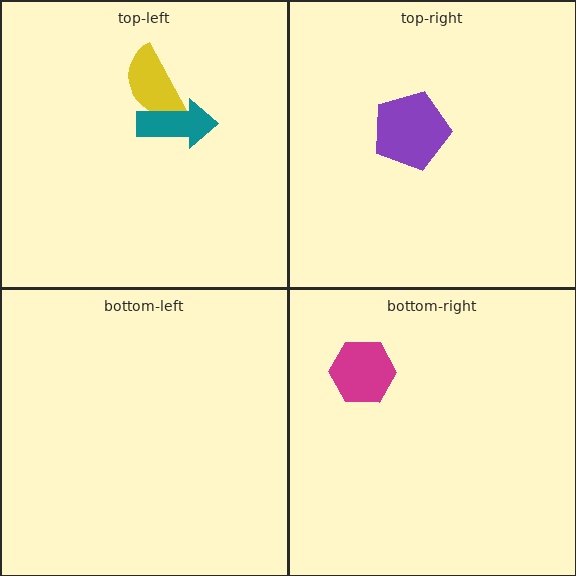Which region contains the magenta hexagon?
The bottom-right region.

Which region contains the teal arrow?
The top-left region.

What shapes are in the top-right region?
The purple pentagon.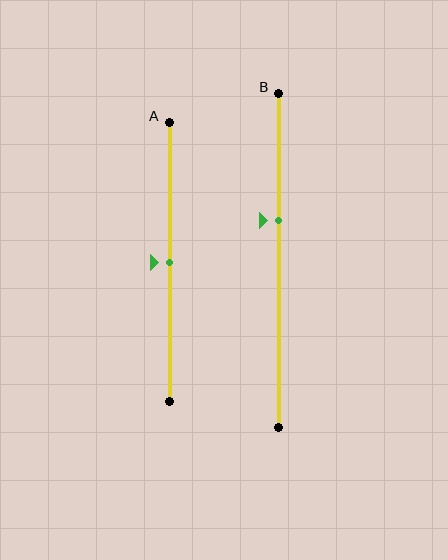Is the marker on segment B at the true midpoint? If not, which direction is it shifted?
No, the marker on segment B is shifted upward by about 12% of the segment length.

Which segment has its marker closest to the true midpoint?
Segment A has its marker closest to the true midpoint.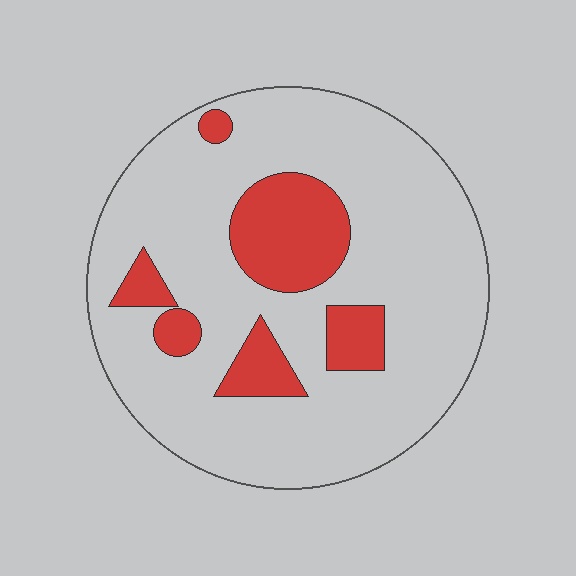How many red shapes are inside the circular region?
6.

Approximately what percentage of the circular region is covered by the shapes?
Approximately 20%.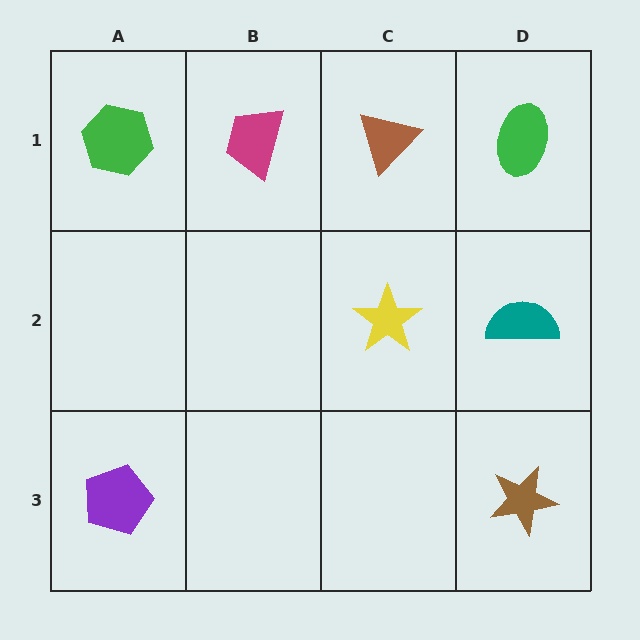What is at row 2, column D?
A teal semicircle.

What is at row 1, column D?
A green ellipse.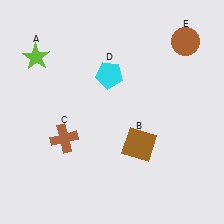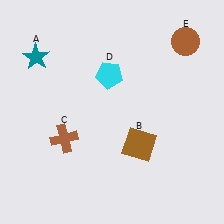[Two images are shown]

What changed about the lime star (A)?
In Image 1, A is lime. In Image 2, it changed to teal.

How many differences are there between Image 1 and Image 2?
There is 1 difference between the two images.